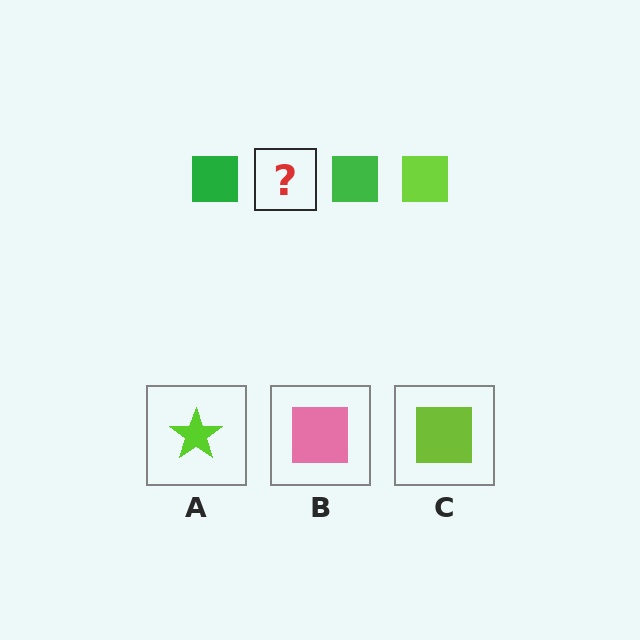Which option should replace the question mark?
Option C.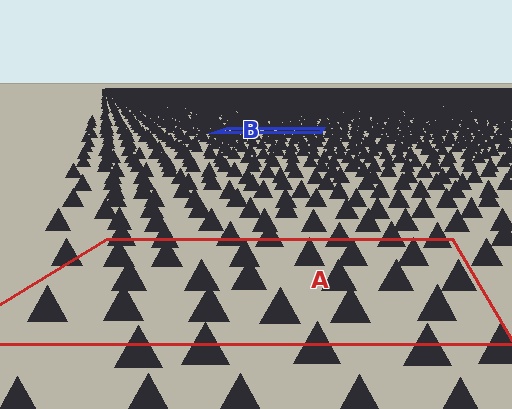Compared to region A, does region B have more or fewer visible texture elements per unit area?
Region B has more texture elements per unit area — they are packed more densely because it is farther away.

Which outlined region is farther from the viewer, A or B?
Region B is farther from the viewer — the texture elements inside it appear smaller and more densely packed.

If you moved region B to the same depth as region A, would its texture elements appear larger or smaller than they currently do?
They would appear larger. At a closer depth, the same texture elements are projected at a bigger on-screen size.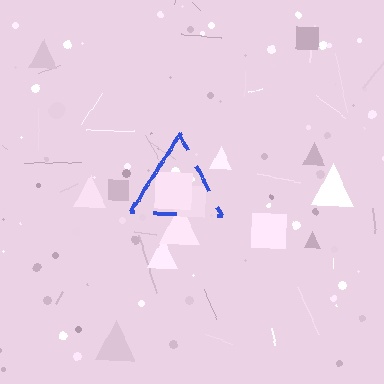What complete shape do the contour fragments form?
The contour fragments form a triangle.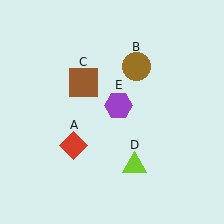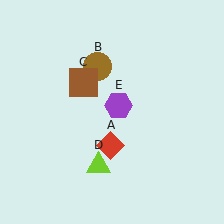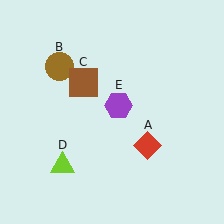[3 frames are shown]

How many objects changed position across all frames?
3 objects changed position: red diamond (object A), brown circle (object B), lime triangle (object D).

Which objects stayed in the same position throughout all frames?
Brown square (object C) and purple hexagon (object E) remained stationary.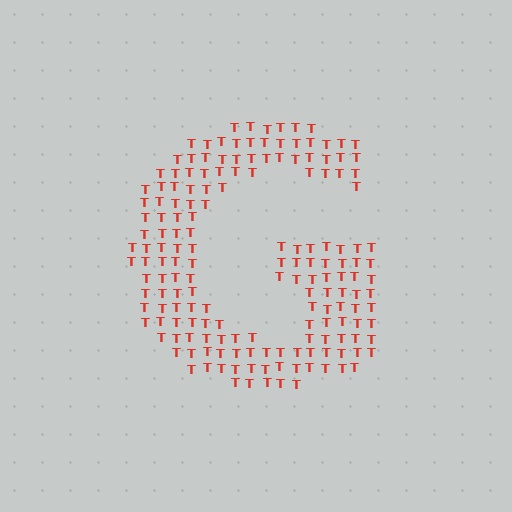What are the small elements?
The small elements are letter T's.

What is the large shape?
The large shape is the letter G.